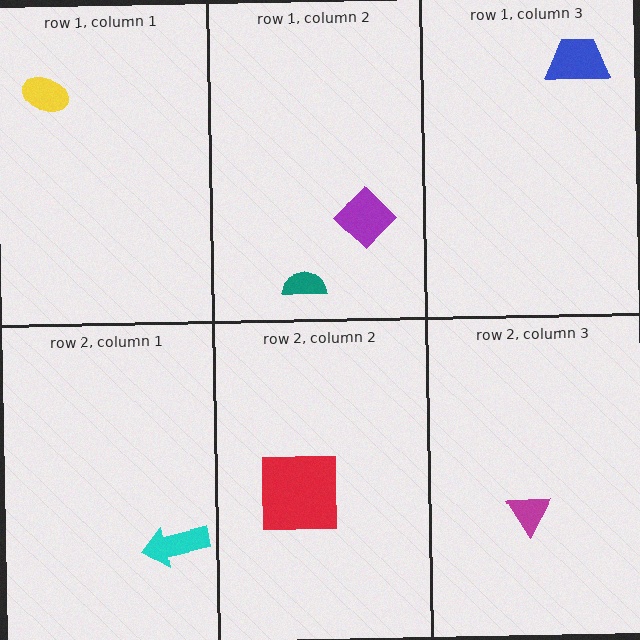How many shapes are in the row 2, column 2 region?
1.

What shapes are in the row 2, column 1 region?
The cyan arrow.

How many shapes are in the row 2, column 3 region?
1.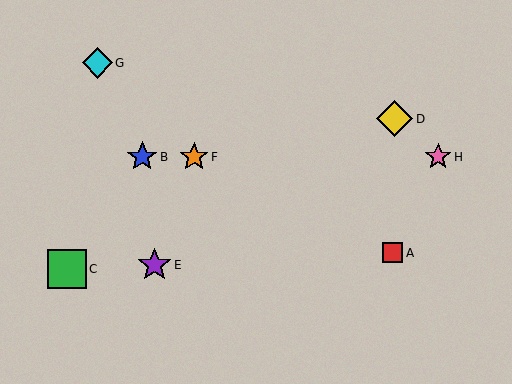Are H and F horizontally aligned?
Yes, both are at y≈157.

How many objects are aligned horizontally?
3 objects (B, F, H) are aligned horizontally.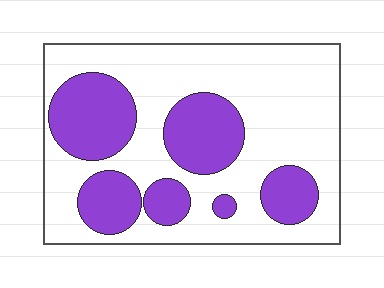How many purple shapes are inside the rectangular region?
6.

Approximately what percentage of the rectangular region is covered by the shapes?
Approximately 35%.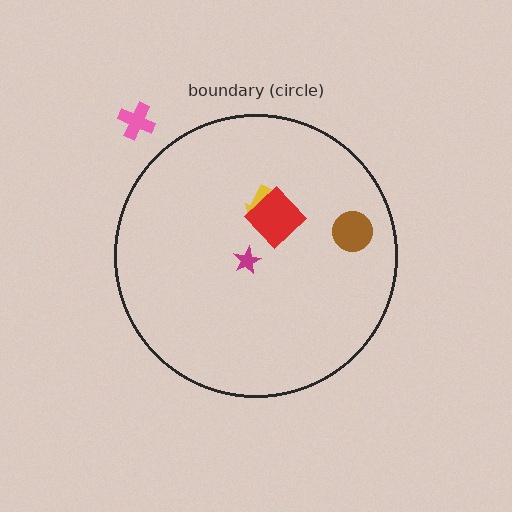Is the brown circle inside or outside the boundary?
Inside.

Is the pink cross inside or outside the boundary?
Outside.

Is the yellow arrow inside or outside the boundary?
Inside.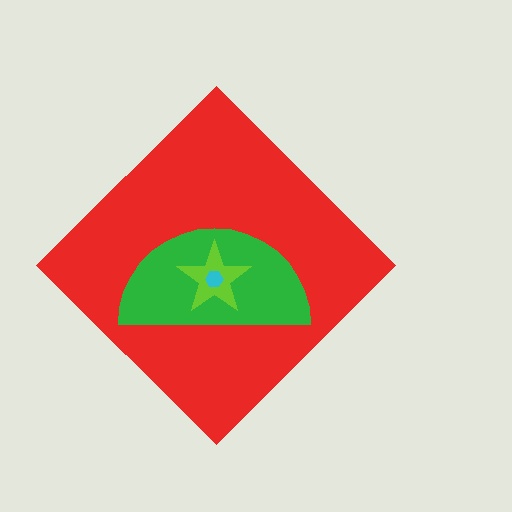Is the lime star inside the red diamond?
Yes.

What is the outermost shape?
The red diamond.